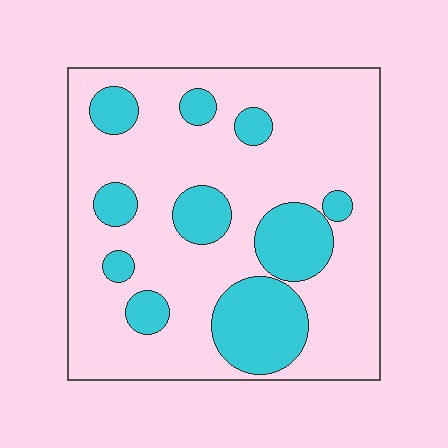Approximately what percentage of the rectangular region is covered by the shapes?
Approximately 25%.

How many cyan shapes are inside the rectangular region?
10.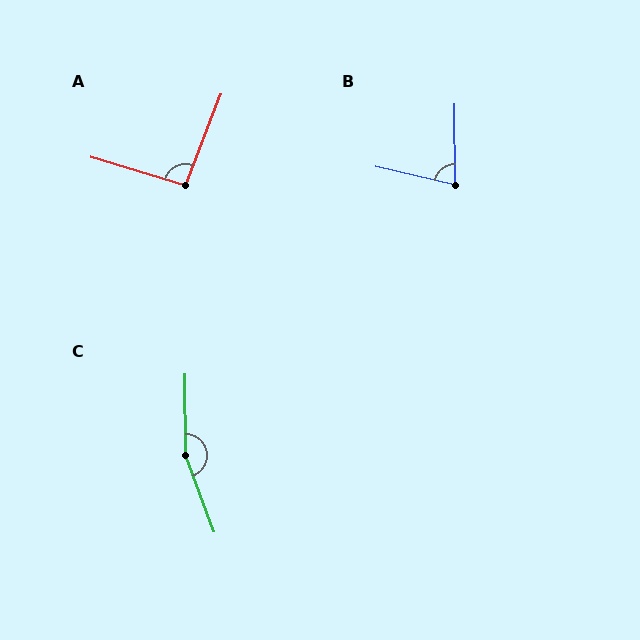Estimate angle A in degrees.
Approximately 94 degrees.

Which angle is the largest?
C, at approximately 160 degrees.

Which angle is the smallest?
B, at approximately 77 degrees.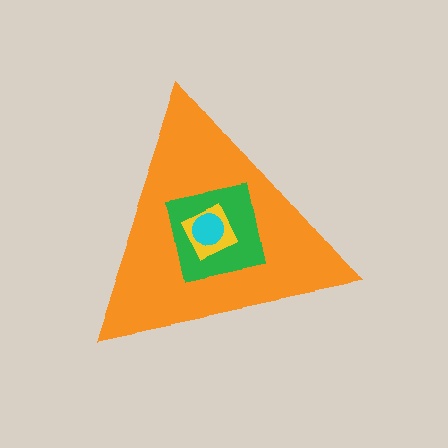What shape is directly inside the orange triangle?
The green square.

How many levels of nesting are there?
4.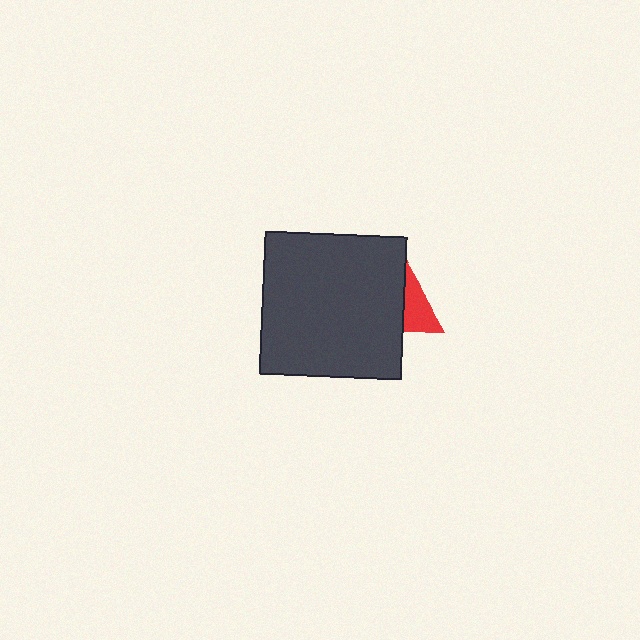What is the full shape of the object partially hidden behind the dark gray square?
The partially hidden object is a red triangle.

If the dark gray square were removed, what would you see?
You would see the complete red triangle.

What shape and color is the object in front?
The object in front is a dark gray square.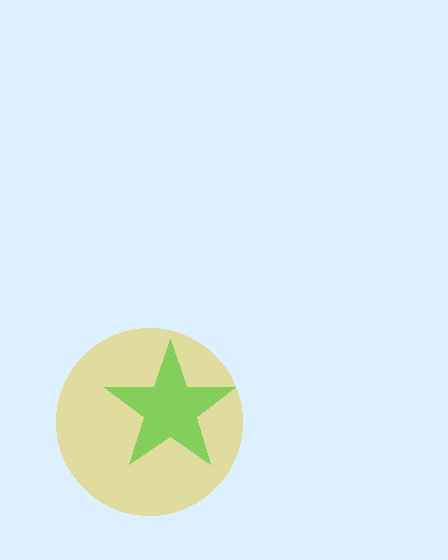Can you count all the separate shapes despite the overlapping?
Yes, there are 2 separate shapes.